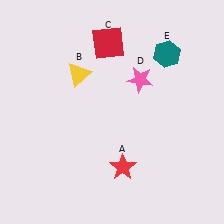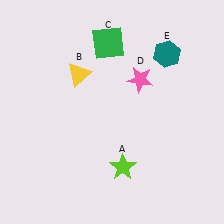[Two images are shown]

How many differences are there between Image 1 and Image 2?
There are 2 differences between the two images.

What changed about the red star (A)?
In Image 1, A is red. In Image 2, it changed to lime.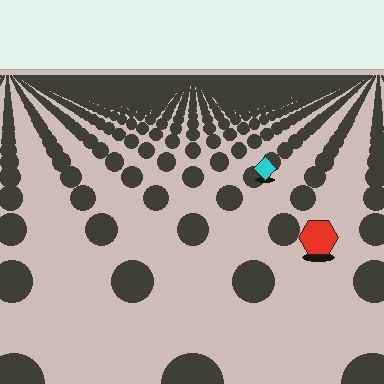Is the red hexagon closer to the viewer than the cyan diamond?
Yes. The red hexagon is closer — you can tell from the texture gradient: the ground texture is coarser near it.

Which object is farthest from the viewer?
The cyan diamond is farthest from the viewer. It appears smaller and the ground texture around it is denser.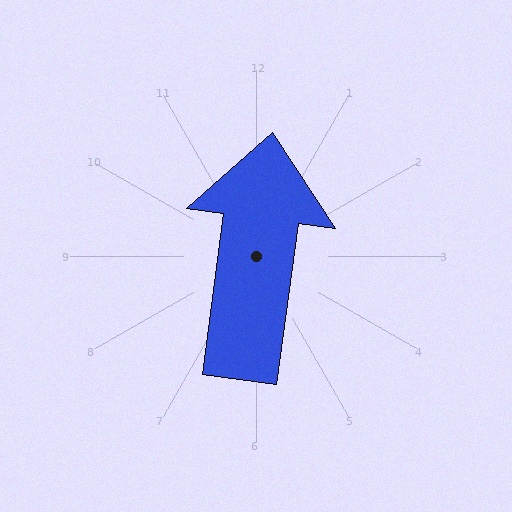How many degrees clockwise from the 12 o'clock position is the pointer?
Approximately 8 degrees.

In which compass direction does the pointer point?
North.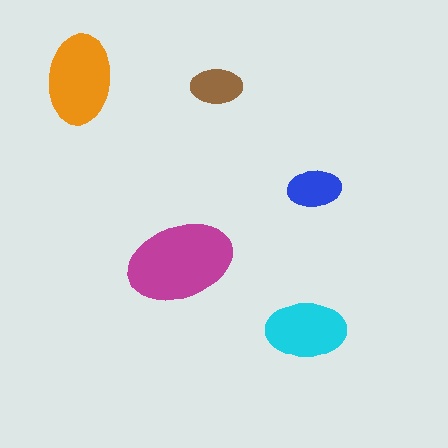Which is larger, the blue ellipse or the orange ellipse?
The orange one.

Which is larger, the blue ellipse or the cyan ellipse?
The cyan one.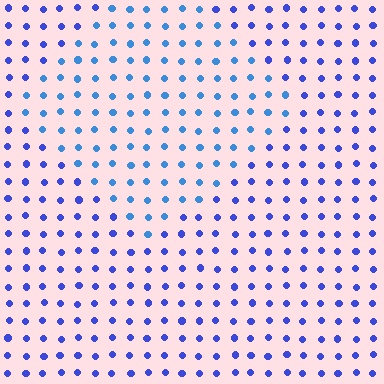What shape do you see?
I see a diamond.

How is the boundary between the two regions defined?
The boundary is defined purely by a slight shift in hue (about 26 degrees). Spacing, size, and orientation are identical on both sides.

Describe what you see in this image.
The image is filled with small blue elements in a uniform arrangement. A diamond-shaped region is visible where the elements are tinted to a slightly different hue, forming a subtle color boundary.